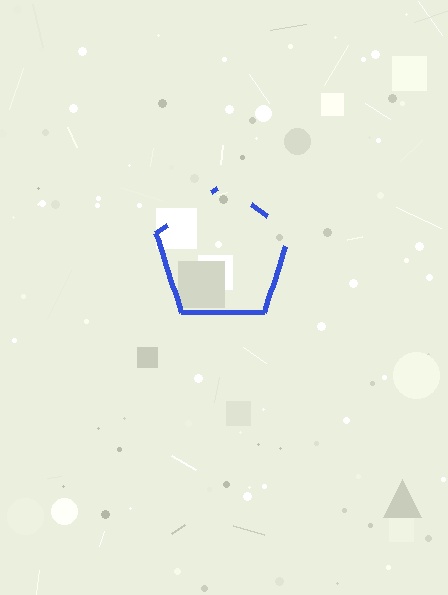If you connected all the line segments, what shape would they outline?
They would outline a pentagon.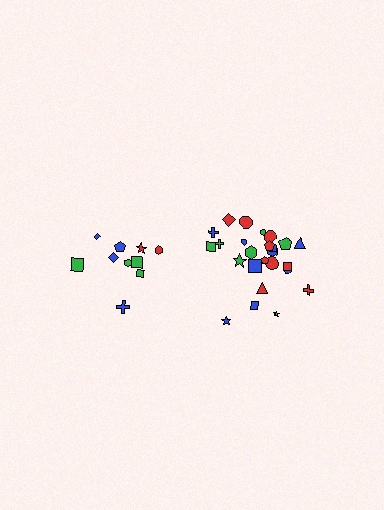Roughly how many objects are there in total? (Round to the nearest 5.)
Roughly 35 objects in total.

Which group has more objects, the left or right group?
The right group.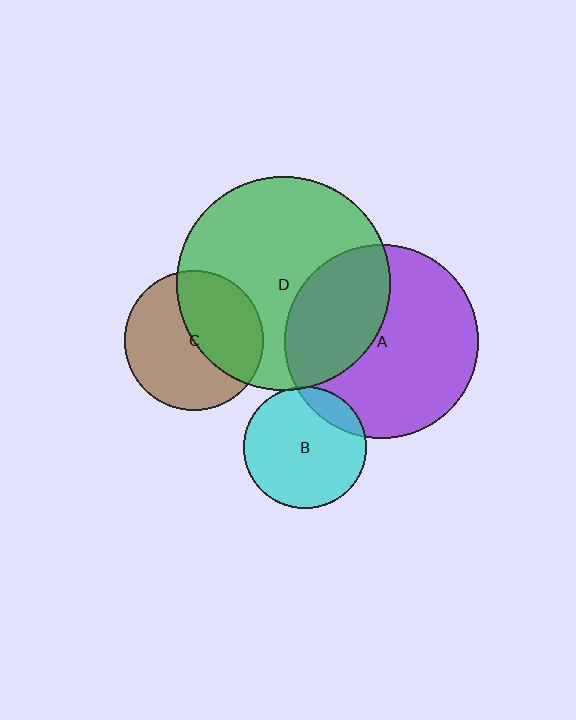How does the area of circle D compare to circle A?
Approximately 1.2 times.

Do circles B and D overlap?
Yes.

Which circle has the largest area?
Circle D (green).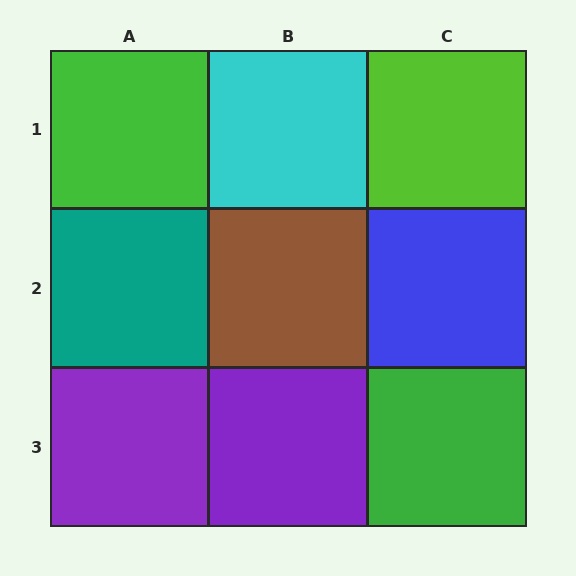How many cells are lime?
1 cell is lime.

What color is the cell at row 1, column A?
Green.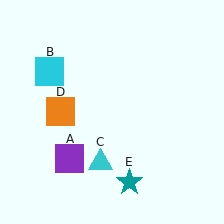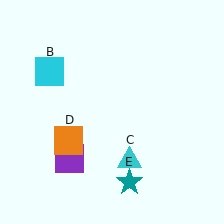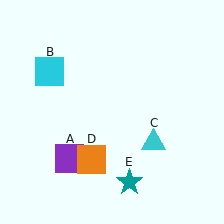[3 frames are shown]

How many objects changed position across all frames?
2 objects changed position: cyan triangle (object C), orange square (object D).